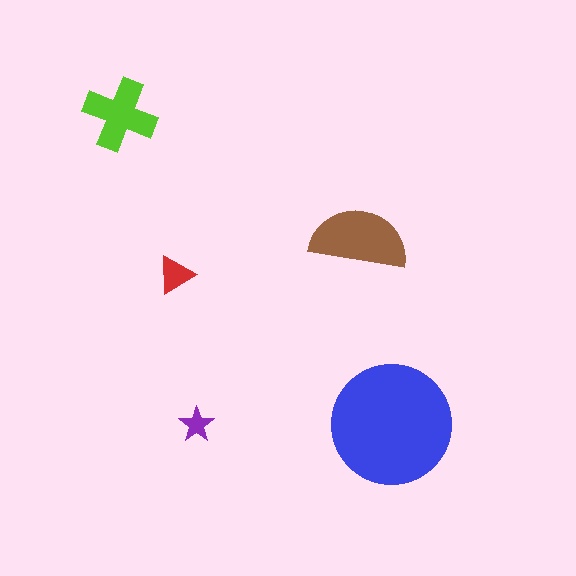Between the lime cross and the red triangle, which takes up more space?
The lime cross.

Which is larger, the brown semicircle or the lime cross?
The brown semicircle.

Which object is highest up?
The lime cross is topmost.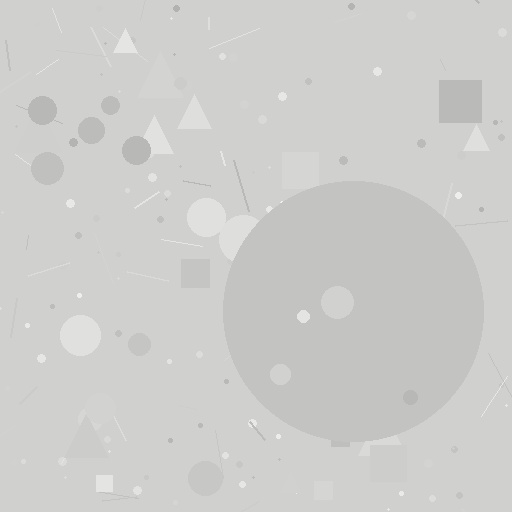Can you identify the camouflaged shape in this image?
The camouflaged shape is a circle.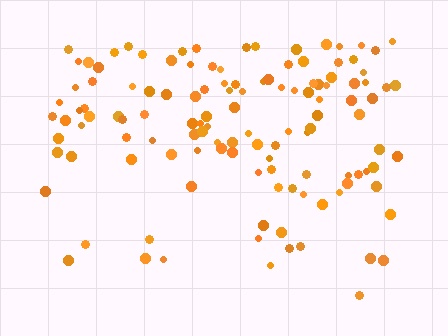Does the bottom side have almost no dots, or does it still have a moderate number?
Still a moderate number, just noticeably fewer than the top.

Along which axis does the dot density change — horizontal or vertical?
Vertical.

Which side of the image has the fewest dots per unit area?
The bottom.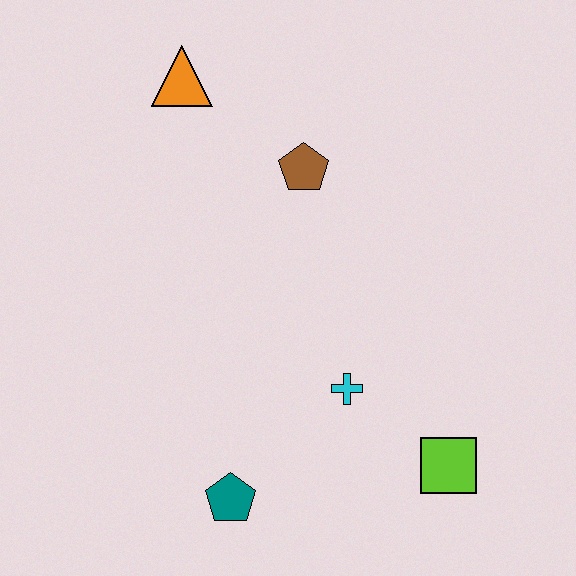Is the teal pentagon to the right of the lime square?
No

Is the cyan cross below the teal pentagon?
No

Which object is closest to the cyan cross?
The lime square is closest to the cyan cross.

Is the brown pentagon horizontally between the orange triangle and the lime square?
Yes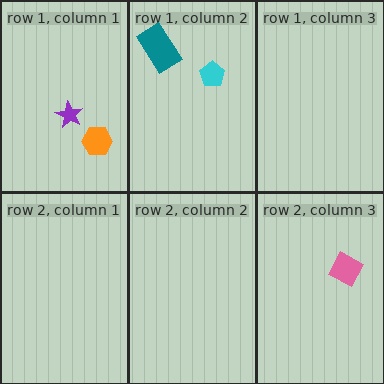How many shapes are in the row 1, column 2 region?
2.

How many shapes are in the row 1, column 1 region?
2.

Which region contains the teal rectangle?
The row 1, column 2 region.